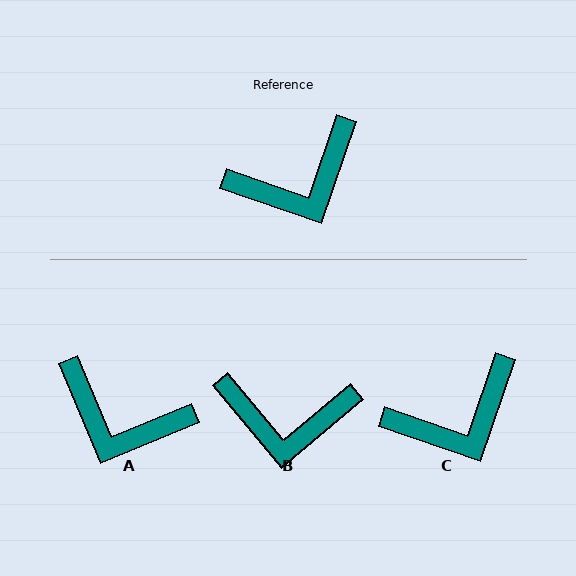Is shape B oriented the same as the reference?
No, it is off by about 31 degrees.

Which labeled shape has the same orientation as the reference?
C.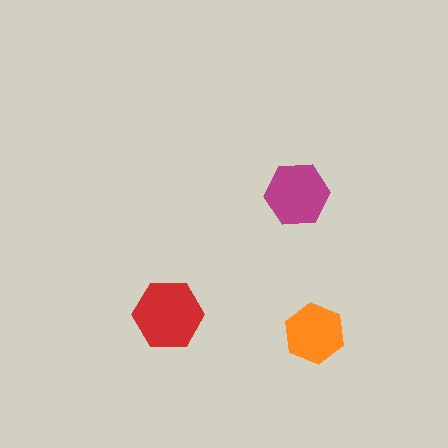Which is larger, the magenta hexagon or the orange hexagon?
The magenta one.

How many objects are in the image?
There are 3 objects in the image.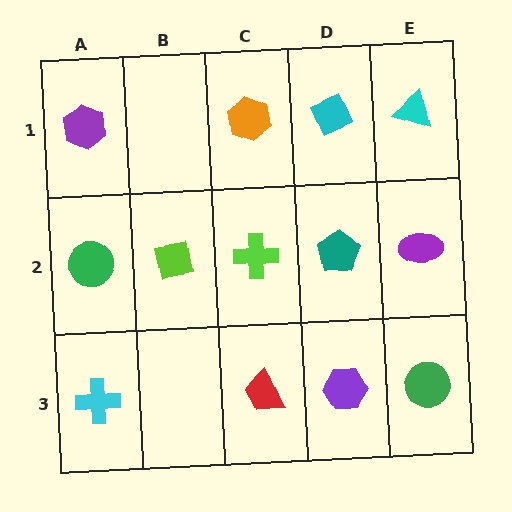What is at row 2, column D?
A teal pentagon.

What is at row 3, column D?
A purple hexagon.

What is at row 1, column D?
A cyan diamond.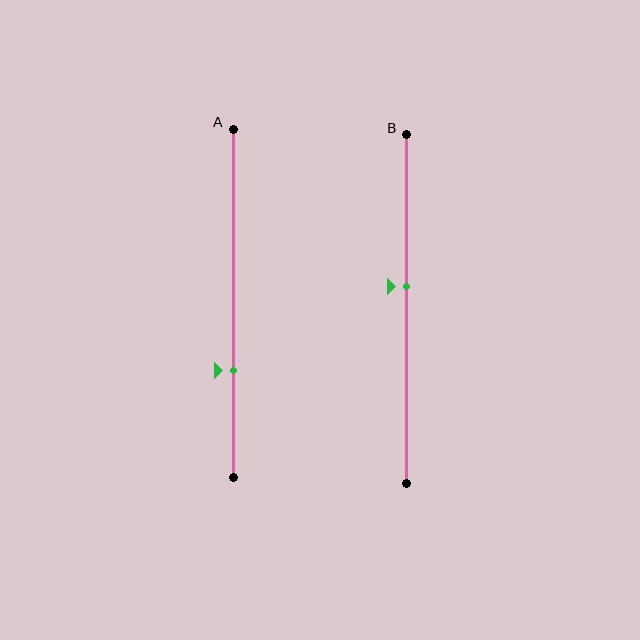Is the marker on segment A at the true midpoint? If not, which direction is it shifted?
No, the marker on segment A is shifted downward by about 19% of the segment length.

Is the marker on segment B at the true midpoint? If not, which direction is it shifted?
No, the marker on segment B is shifted upward by about 7% of the segment length.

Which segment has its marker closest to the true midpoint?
Segment B has its marker closest to the true midpoint.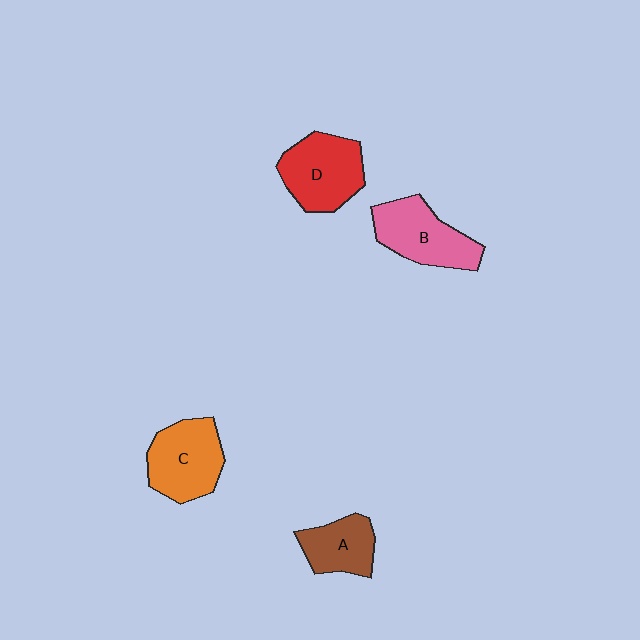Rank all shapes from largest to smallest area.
From largest to smallest: D (red), C (orange), B (pink), A (brown).